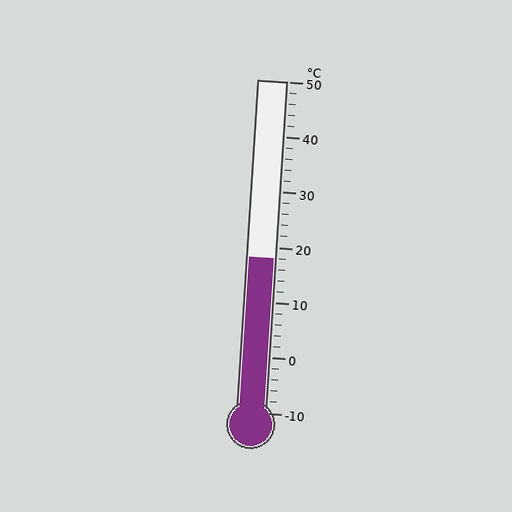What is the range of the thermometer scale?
The thermometer scale ranges from -10°C to 50°C.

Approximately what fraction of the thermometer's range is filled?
The thermometer is filled to approximately 45% of its range.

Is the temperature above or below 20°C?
The temperature is below 20°C.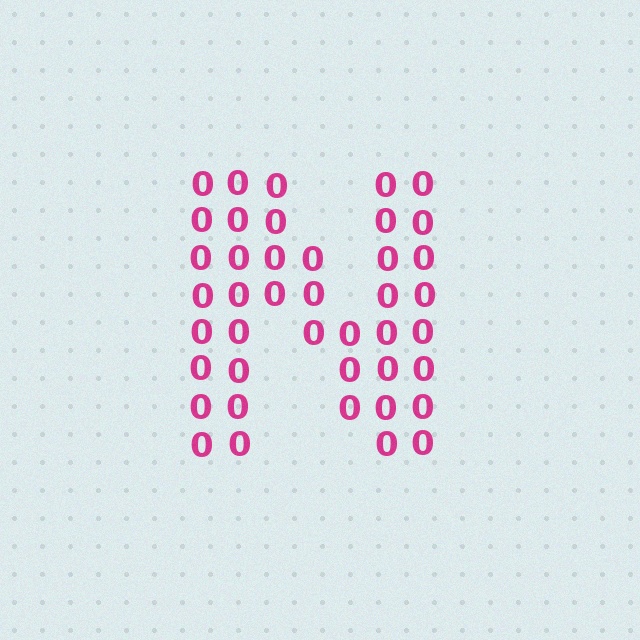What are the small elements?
The small elements are digit 0's.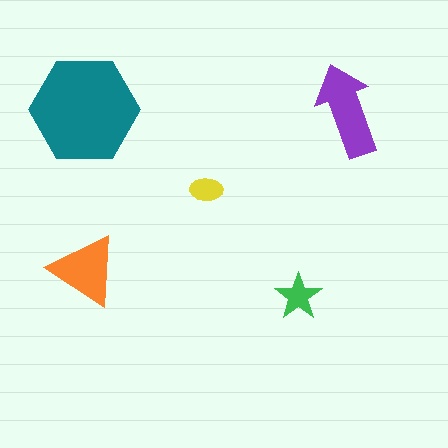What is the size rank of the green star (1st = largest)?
4th.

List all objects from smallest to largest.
The yellow ellipse, the green star, the orange triangle, the purple arrow, the teal hexagon.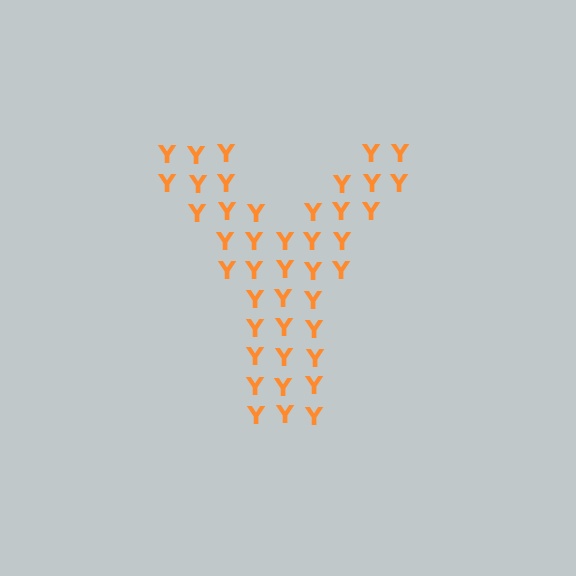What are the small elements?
The small elements are letter Y's.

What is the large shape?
The large shape is the letter Y.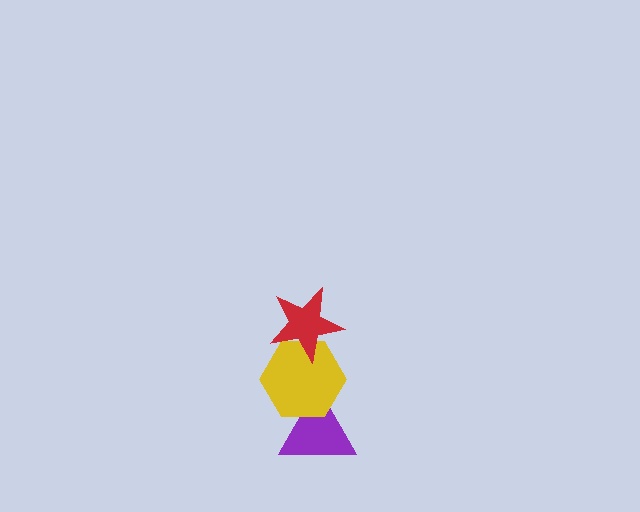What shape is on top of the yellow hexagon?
The red star is on top of the yellow hexagon.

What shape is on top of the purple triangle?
The yellow hexagon is on top of the purple triangle.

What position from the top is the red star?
The red star is 1st from the top.